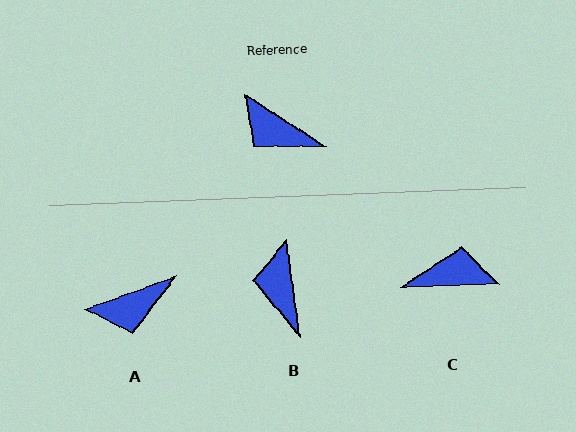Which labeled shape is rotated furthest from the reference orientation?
C, about 146 degrees away.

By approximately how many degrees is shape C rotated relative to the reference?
Approximately 146 degrees clockwise.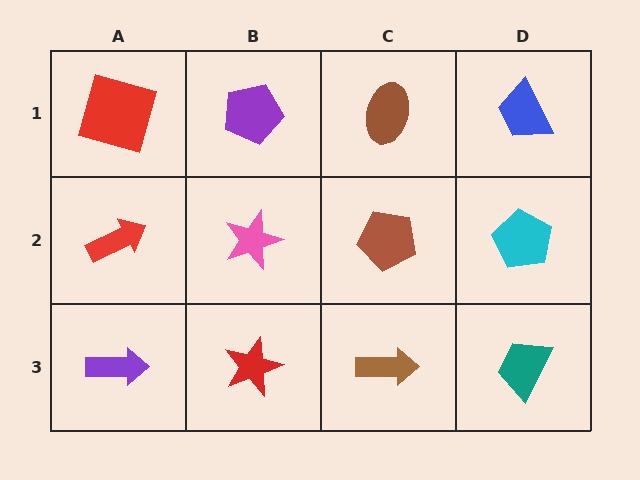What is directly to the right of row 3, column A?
A red star.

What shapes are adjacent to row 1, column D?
A cyan pentagon (row 2, column D), a brown ellipse (row 1, column C).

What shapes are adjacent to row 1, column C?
A brown pentagon (row 2, column C), a purple pentagon (row 1, column B), a blue trapezoid (row 1, column D).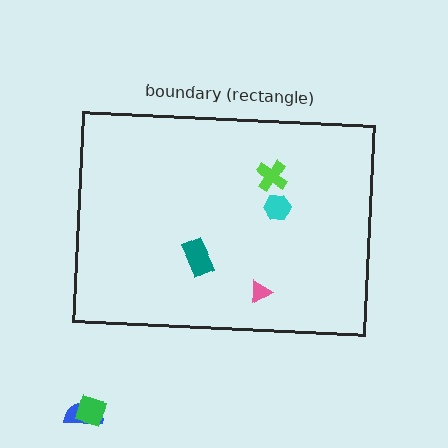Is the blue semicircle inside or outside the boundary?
Outside.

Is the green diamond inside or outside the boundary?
Outside.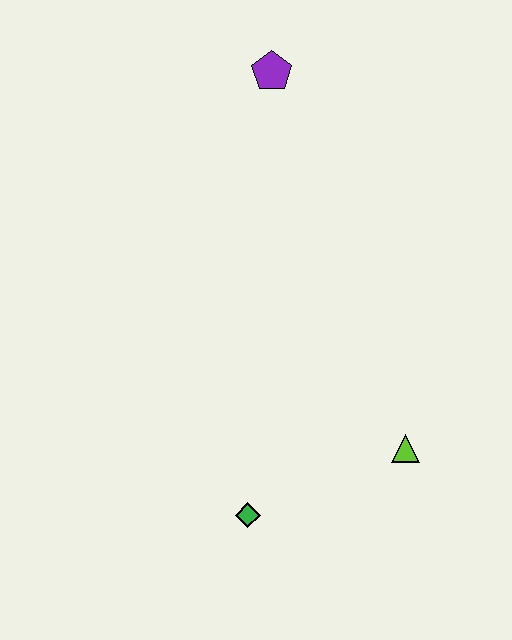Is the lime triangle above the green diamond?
Yes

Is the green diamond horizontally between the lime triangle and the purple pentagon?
No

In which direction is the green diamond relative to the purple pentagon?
The green diamond is below the purple pentagon.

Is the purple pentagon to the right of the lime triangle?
No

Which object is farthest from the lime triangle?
The purple pentagon is farthest from the lime triangle.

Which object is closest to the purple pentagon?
The lime triangle is closest to the purple pentagon.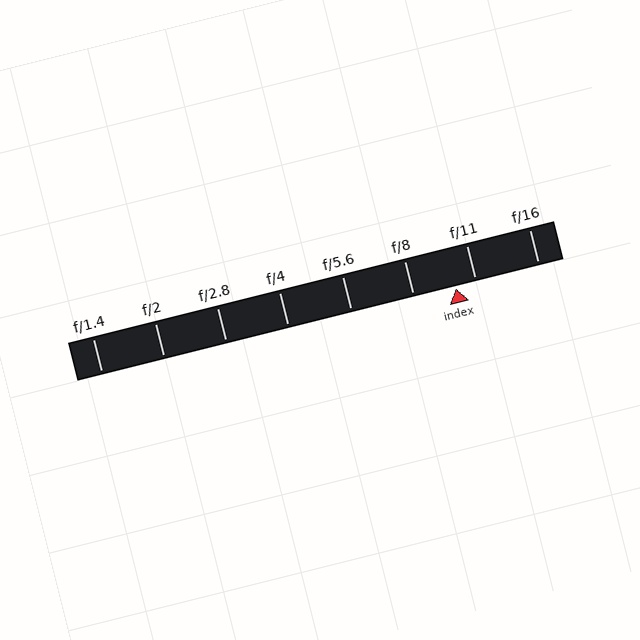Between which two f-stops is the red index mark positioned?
The index mark is between f/8 and f/11.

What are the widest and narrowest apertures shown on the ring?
The widest aperture shown is f/1.4 and the narrowest is f/16.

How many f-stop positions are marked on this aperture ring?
There are 8 f-stop positions marked.